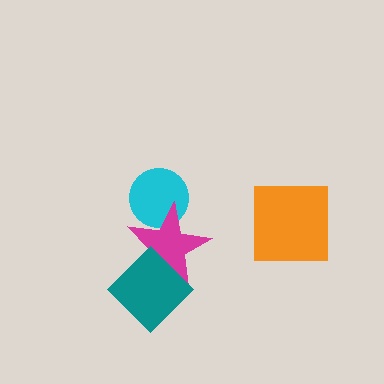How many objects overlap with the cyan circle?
1 object overlaps with the cyan circle.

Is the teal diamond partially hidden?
No, no other shape covers it.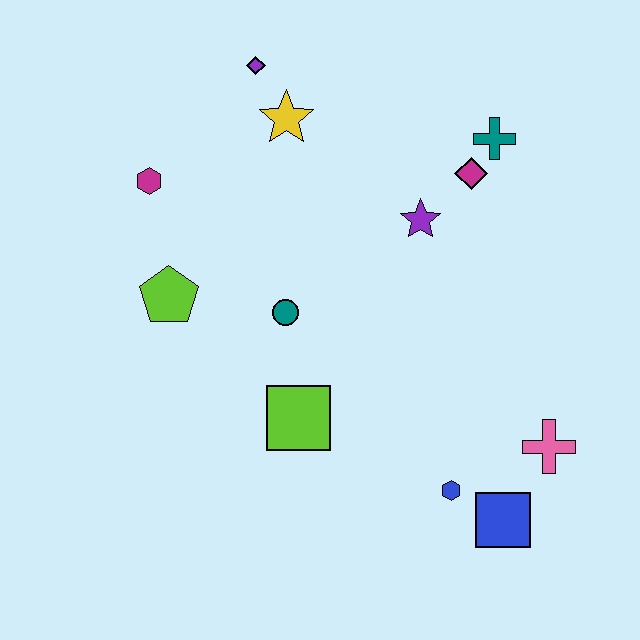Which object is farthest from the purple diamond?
The blue square is farthest from the purple diamond.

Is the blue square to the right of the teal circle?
Yes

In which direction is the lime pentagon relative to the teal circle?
The lime pentagon is to the left of the teal circle.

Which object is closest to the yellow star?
The purple diamond is closest to the yellow star.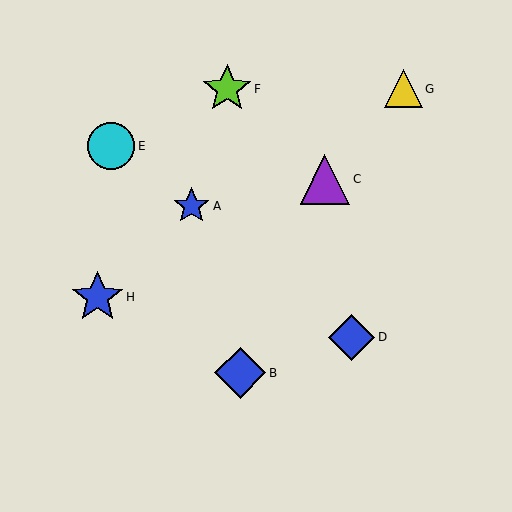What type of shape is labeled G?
Shape G is a yellow triangle.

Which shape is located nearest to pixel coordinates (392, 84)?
The yellow triangle (labeled G) at (403, 89) is nearest to that location.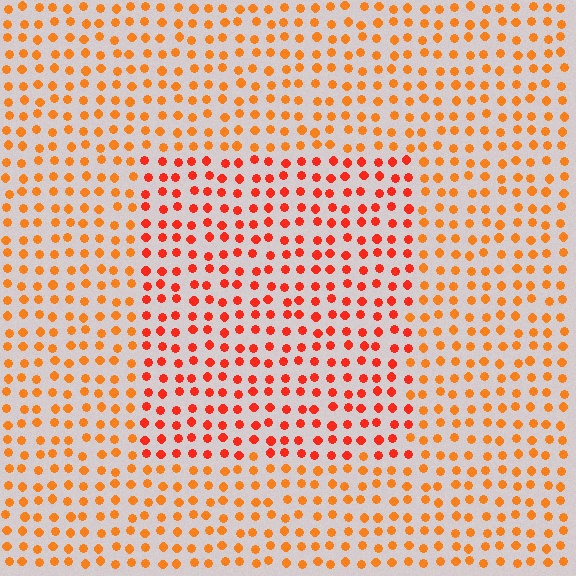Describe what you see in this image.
The image is filled with small orange elements in a uniform arrangement. A rectangle-shaped region is visible where the elements are tinted to a slightly different hue, forming a subtle color boundary.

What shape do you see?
I see a rectangle.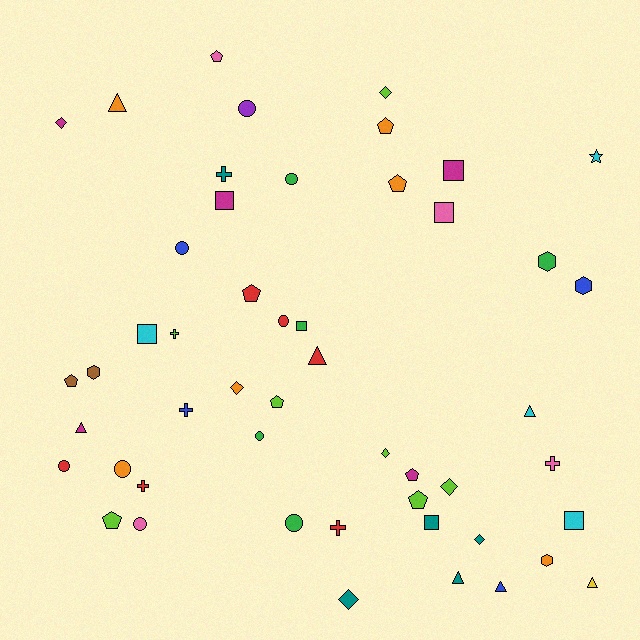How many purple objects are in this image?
There is 1 purple object.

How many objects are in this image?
There are 50 objects.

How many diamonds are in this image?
There are 7 diamonds.